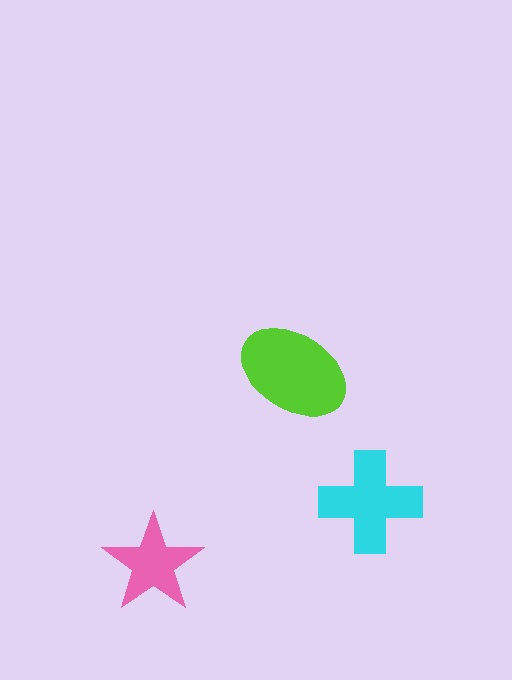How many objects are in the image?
There are 3 objects in the image.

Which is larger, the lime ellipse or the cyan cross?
The lime ellipse.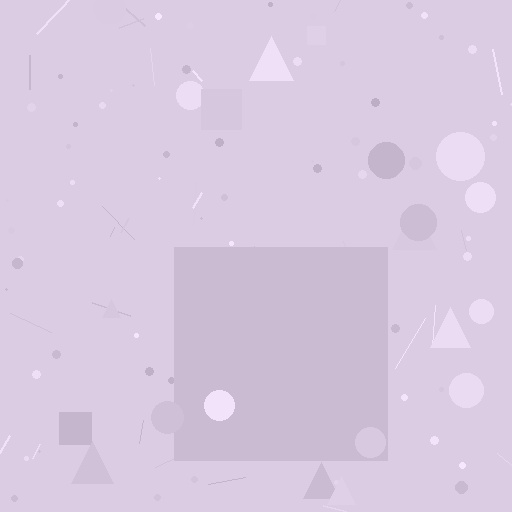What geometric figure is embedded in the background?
A square is embedded in the background.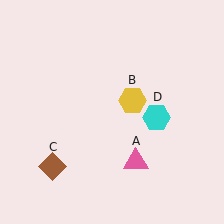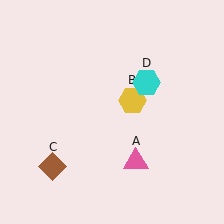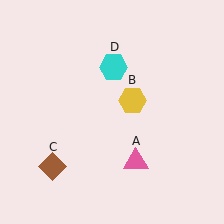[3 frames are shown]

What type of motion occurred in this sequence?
The cyan hexagon (object D) rotated counterclockwise around the center of the scene.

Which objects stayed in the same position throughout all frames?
Pink triangle (object A) and yellow hexagon (object B) and brown diamond (object C) remained stationary.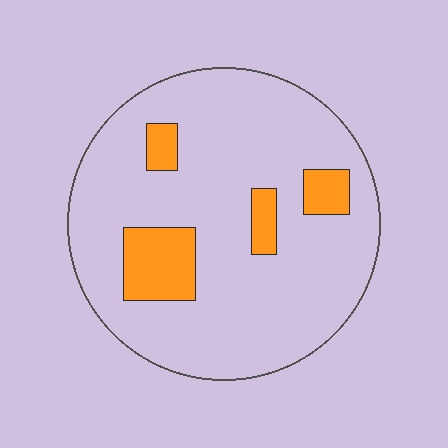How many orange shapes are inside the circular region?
4.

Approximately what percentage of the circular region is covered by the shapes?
Approximately 15%.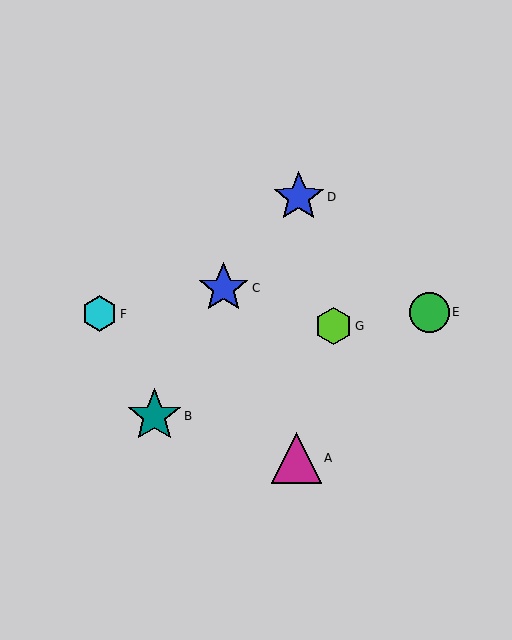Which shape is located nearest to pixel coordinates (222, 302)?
The blue star (labeled C) at (224, 288) is nearest to that location.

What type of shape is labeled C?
Shape C is a blue star.